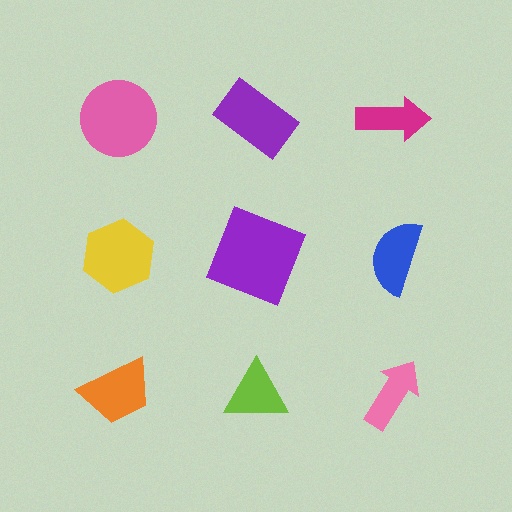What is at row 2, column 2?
A purple square.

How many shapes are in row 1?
3 shapes.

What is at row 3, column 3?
A pink arrow.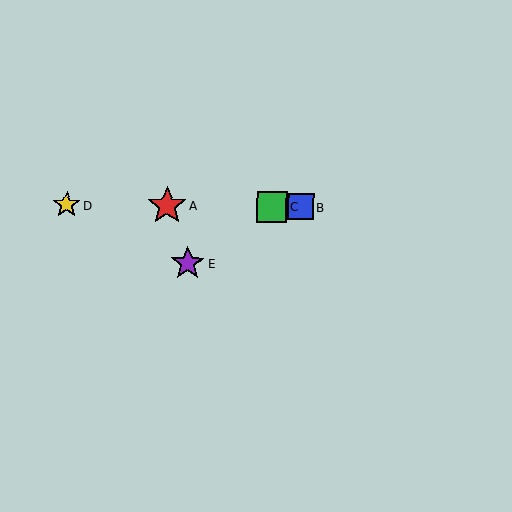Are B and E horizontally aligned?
No, B is at y≈207 and E is at y≈264.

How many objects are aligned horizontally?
4 objects (A, B, C, D) are aligned horizontally.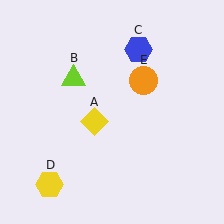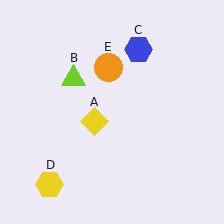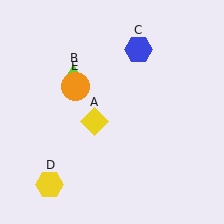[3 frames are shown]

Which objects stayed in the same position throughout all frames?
Yellow diamond (object A) and lime triangle (object B) and blue hexagon (object C) and yellow hexagon (object D) remained stationary.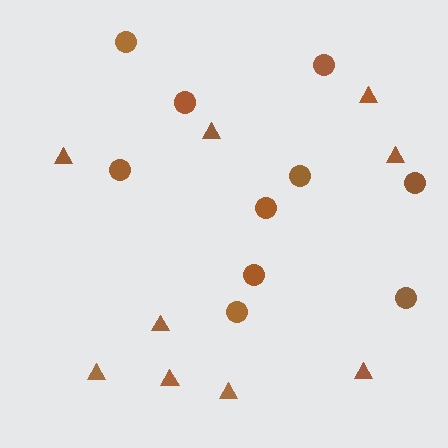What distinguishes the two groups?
There are 2 groups: one group of triangles (9) and one group of circles (10).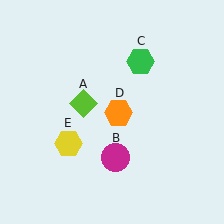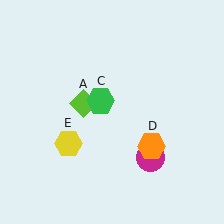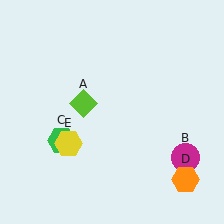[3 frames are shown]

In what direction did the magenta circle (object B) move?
The magenta circle (object B) moved right.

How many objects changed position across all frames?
3 objects changed position: magenta circle (object B), green hexagon (object C), orange hexagon (object D).